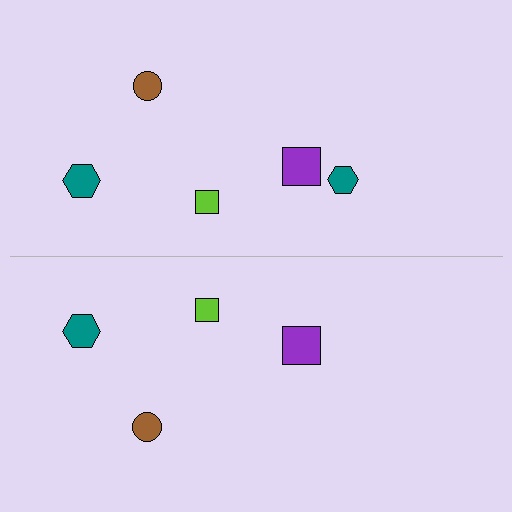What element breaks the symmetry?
A teal hexagon is missing from the bottom side.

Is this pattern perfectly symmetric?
No, the pattern is not perfectly symmetric. A teal hexagon is missing from the bottom side.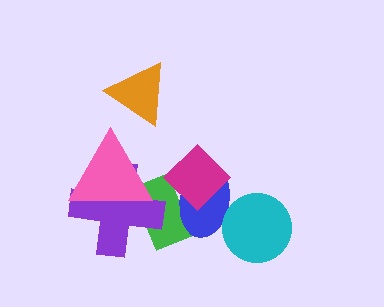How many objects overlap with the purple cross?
2 objects overlap with the purple cross.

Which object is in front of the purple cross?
The pink triangle is in front of the purple cross.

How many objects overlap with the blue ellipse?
3 objects overlap with the blue ellipse.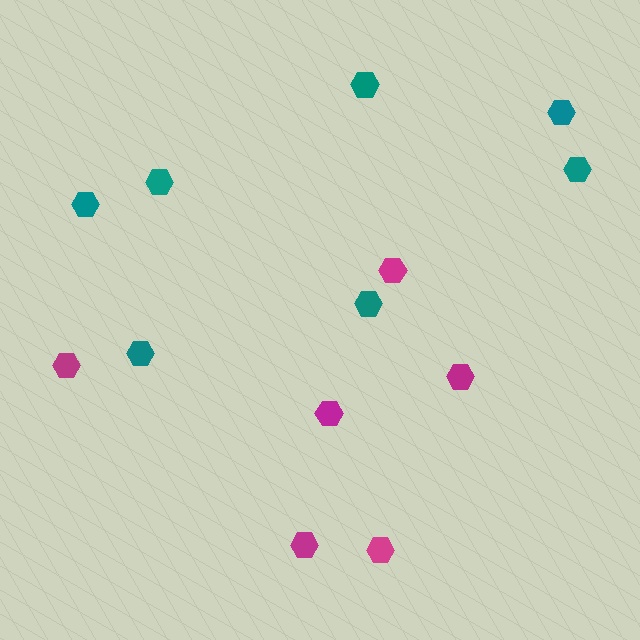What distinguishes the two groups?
There are 2 groups: one group of teal hexagons (7) and one group of magenta hexagons (6).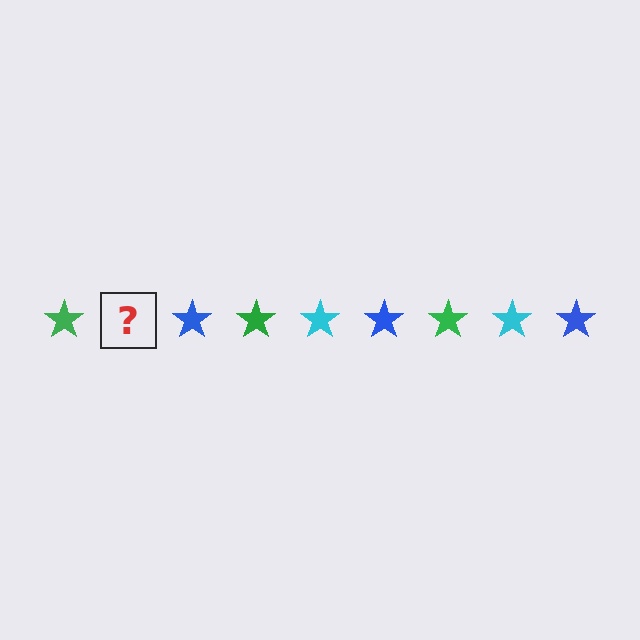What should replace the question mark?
The question mark should be replaced with a cyan star.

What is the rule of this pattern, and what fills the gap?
The rule is that the pattern cycles through green, cyan, blue stars. The gap should be filled with a cyan star.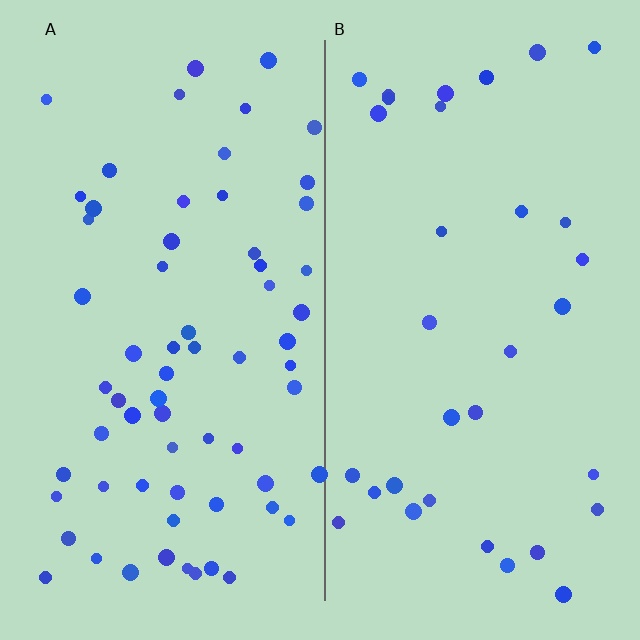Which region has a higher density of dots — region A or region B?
A (the left).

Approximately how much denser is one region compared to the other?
Approximately 2.0× — region A over region B.